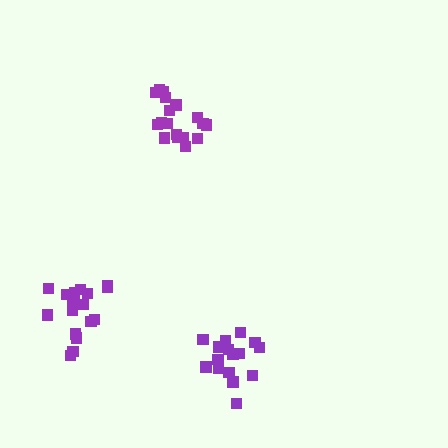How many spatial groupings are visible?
There are 3 spatial groupings.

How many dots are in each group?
Group 1: 18 dots, Group 2: 18 dots, Group 3: 19 dots (55 total).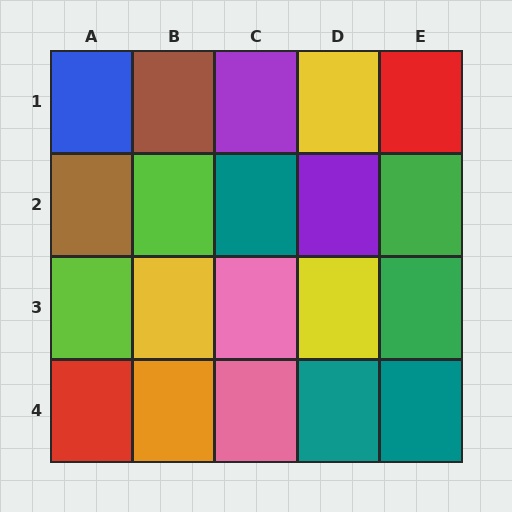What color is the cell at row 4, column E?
Teal.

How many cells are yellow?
3 cells are yellow.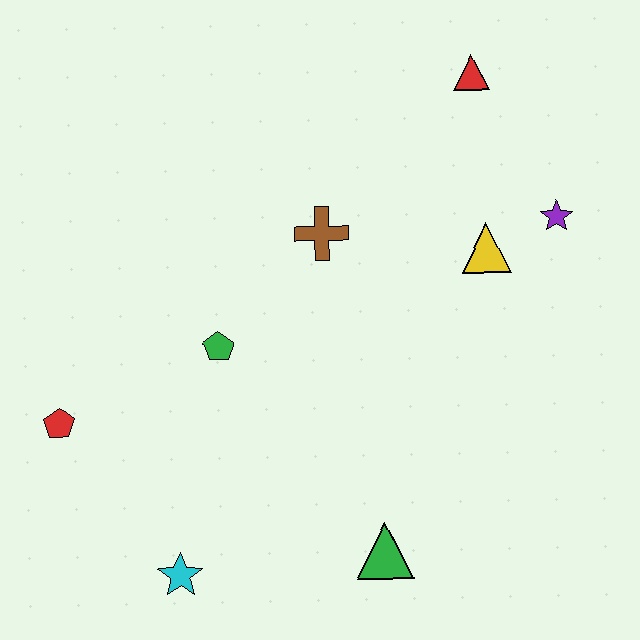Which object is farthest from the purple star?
The red pentagon is farthest from the purple star.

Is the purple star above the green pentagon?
Yes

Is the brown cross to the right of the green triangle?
No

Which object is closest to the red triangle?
The purple star is closest to the red triangle.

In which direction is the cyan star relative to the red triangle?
The cyan star is below the red triangle.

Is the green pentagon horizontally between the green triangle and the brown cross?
No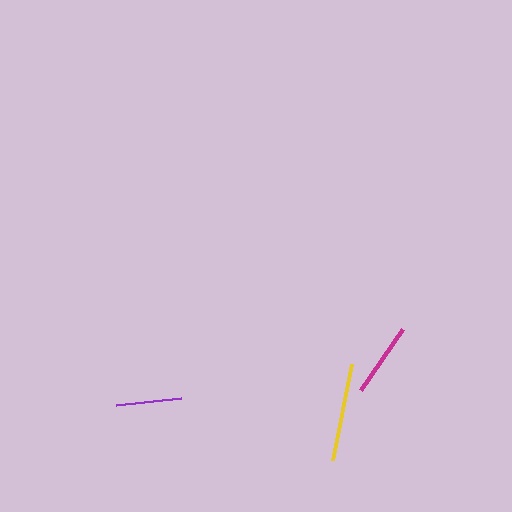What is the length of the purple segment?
The purple segment is approximately 65 pixels long.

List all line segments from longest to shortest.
From longest to shortest: yellow, magenta, purple.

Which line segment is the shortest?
The purple line is the shortest at approximately 65 pixels.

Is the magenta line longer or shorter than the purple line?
The magenta line is longer than the purple line.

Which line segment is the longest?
The yellow line is the longest at approximately 98 pixels.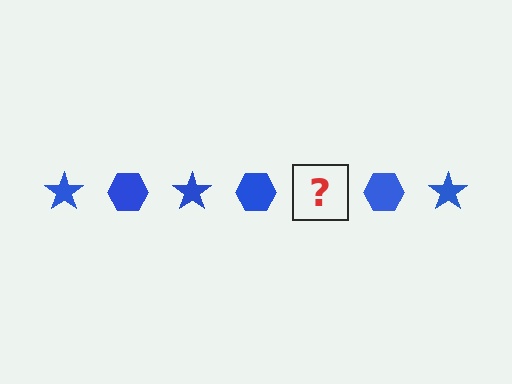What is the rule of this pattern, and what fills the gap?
The rule is that the pattern cycles through star, hexagon shapes in blue. The gap should be filled with a blue star.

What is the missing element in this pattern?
The missing element is a blue star.